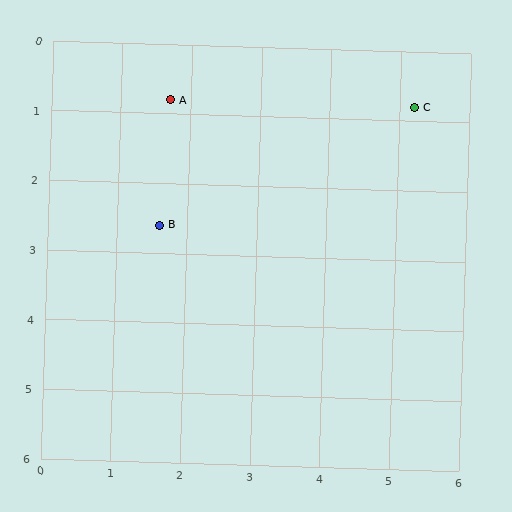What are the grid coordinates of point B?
Point B is at approximately (1.6, 2.6).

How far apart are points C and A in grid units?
Points C and A are about 3.5 grid units apart.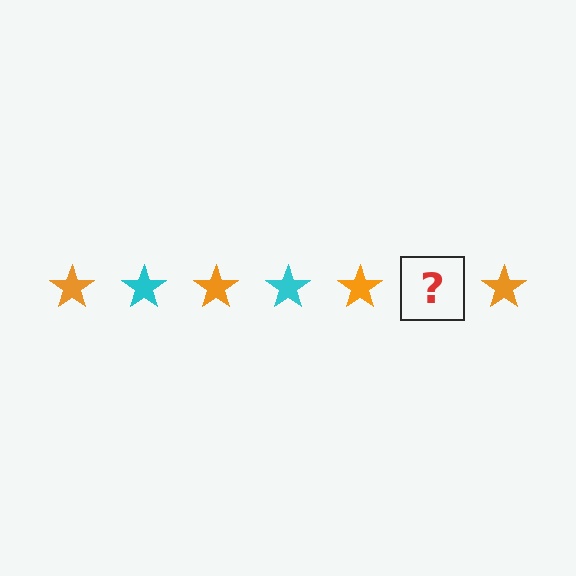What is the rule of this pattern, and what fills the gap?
The rule is that the pattern cycles through orange, cyan stars. The gap should be filled with a cyan star.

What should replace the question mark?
The question mark should be replaced with a cyan star.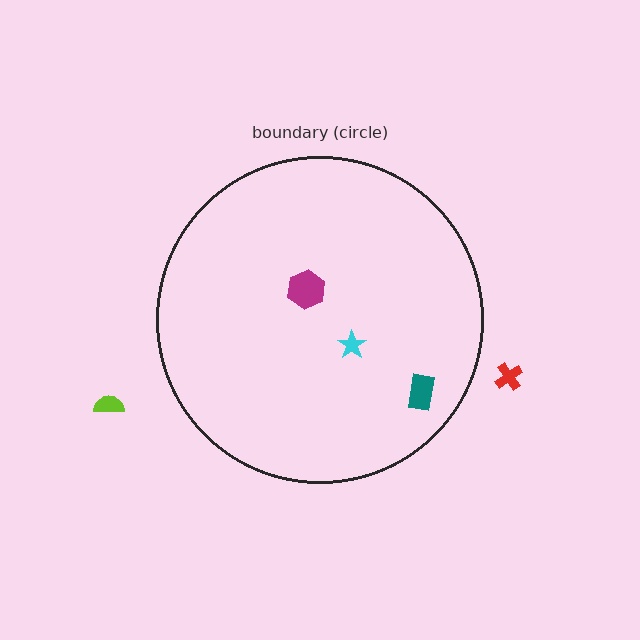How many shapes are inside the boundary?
3 inside, 2 outside.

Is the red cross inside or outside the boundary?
Outside.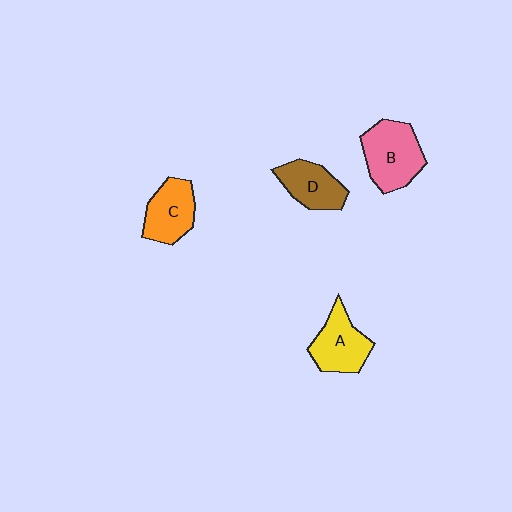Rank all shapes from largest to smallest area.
From largest to smallest: B (pink), A (yellow), C (orange), D (brown).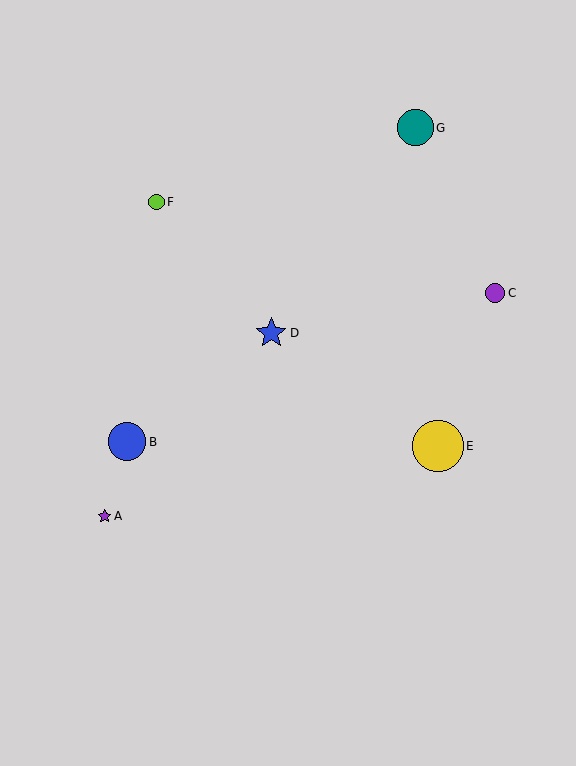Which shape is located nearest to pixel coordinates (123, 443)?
The blue circle (labeled B) at (127, 442) is nearest to that location.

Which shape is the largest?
The yellow circle (labeled E) is the largest.